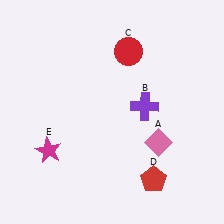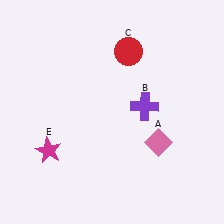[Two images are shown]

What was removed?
The red pentagon (D) was removed in Image 2.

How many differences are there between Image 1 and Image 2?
There is 1 difference between the two images.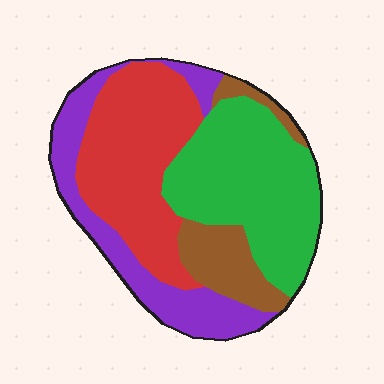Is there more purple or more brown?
Purple.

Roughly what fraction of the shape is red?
Red takes up about one third (1/3) of the shape.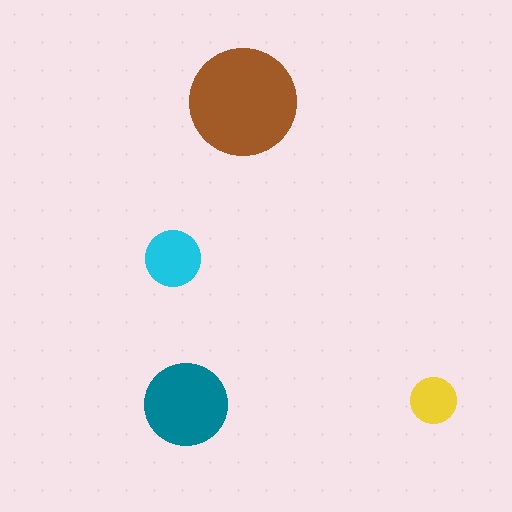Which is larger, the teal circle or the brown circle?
The brown one.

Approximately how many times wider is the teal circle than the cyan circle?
About 1.5 times wider.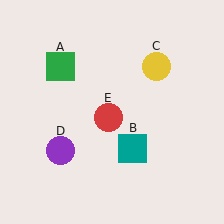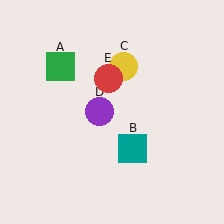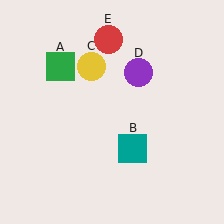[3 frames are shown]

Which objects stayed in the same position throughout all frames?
Green square (object A) and teal square (object B) remained stationary.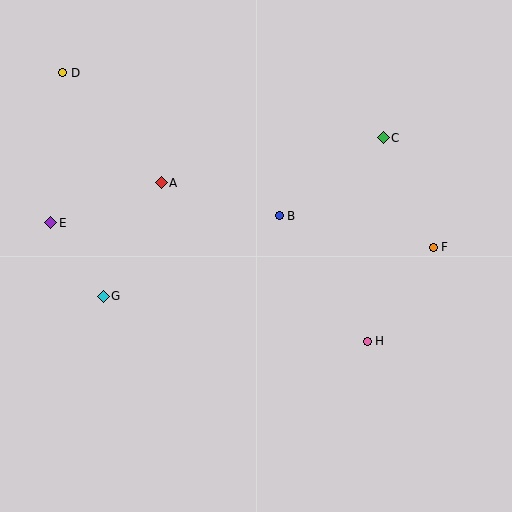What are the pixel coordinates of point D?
Point D is at (63, 73).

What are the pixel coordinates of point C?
Point C is at (383, 138).